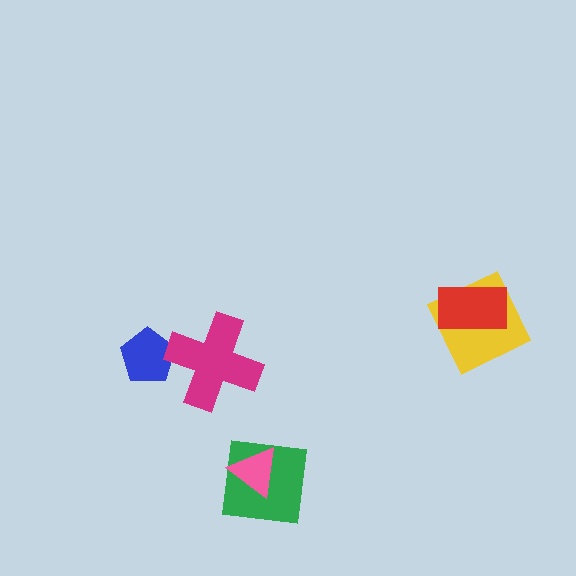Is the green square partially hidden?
Yes, it is partially covered by another shape.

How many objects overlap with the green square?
1 object overlaps with the green square.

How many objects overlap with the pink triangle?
1 object overlaps with the pink triangle.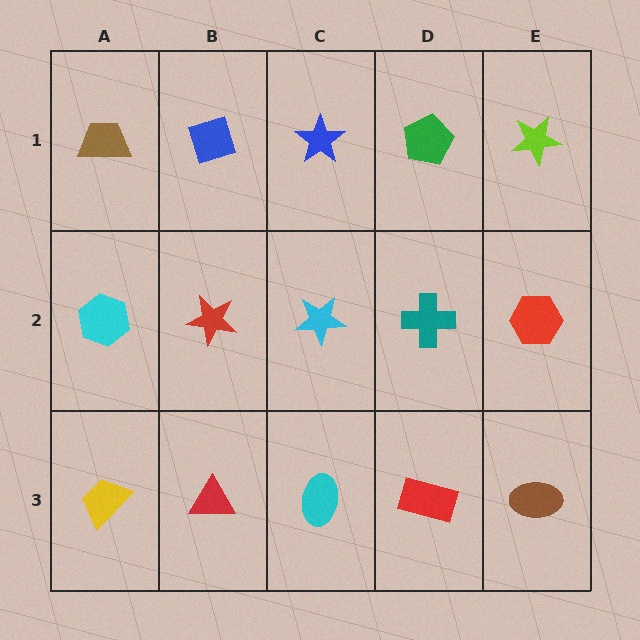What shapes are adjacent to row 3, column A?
A cyan hexagon (row 2, column A), a red triangle (row 3, column B).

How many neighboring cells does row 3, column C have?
3.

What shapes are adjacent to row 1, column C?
A cyan star (row 2, column C), a blue diamond (row 1, column B), a green pentagon (row 1, column D).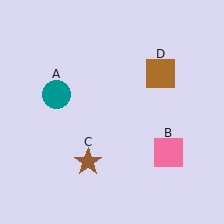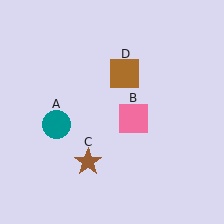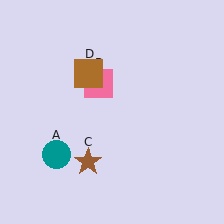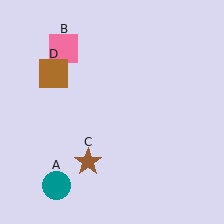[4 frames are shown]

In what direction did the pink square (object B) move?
The pink square (object B) moved up and to the left.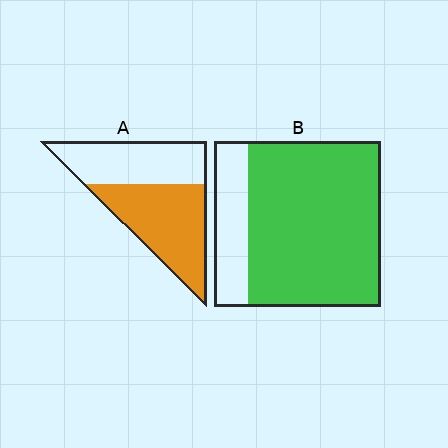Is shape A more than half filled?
Yes.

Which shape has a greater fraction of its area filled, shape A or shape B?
Shape B.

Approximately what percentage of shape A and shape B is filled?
A is approximately 55% and B is approximately 80%.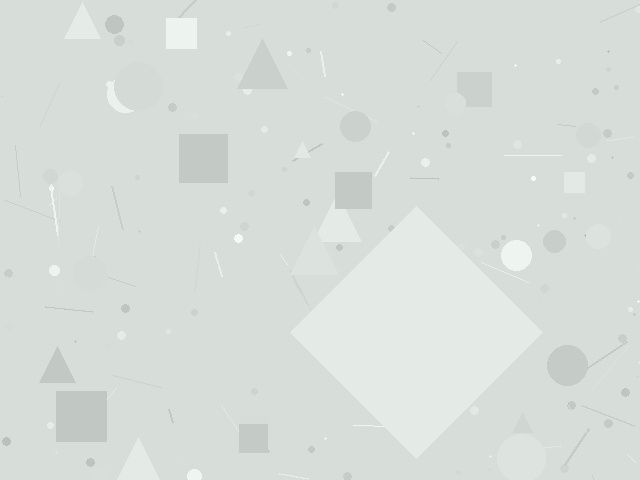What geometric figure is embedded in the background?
A diamond is embedded in the background.